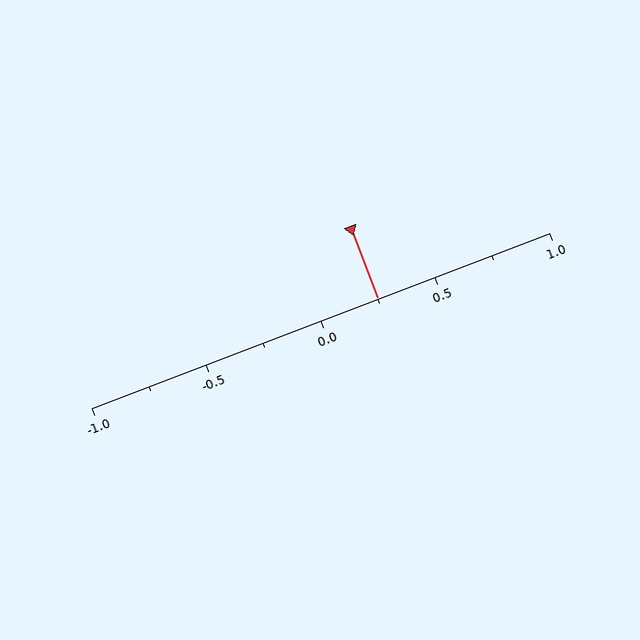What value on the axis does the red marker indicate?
The marker indicates approximately 0.25.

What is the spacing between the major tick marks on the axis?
The major ticks are spaced 0.5 apart.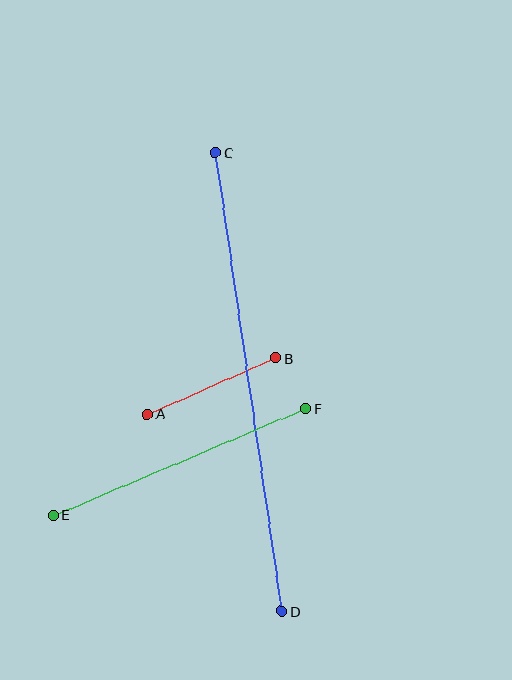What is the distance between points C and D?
The distance is approximately 463 pixels.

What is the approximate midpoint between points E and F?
The midpoint is at approximately (179, 462) pixels.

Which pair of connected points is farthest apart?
Points C and D are farthest apart.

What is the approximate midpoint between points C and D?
The midpoint is at approximately (249, 382) pixels.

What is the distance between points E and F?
The distance is approximately 274 pixels.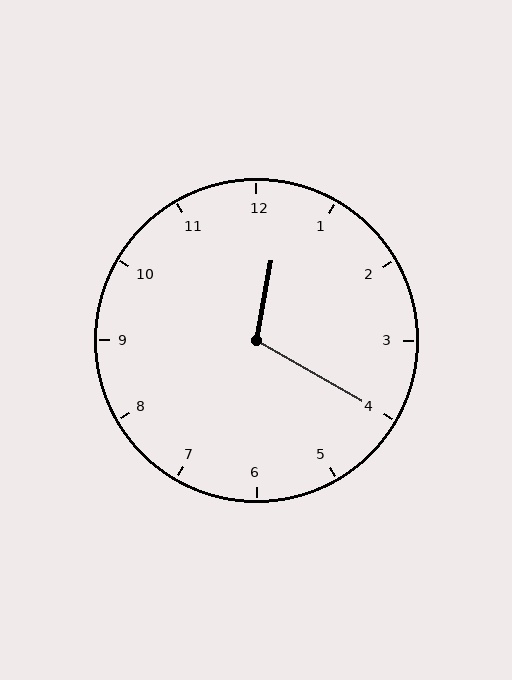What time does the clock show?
12:20.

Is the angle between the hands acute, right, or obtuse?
It is obtuse.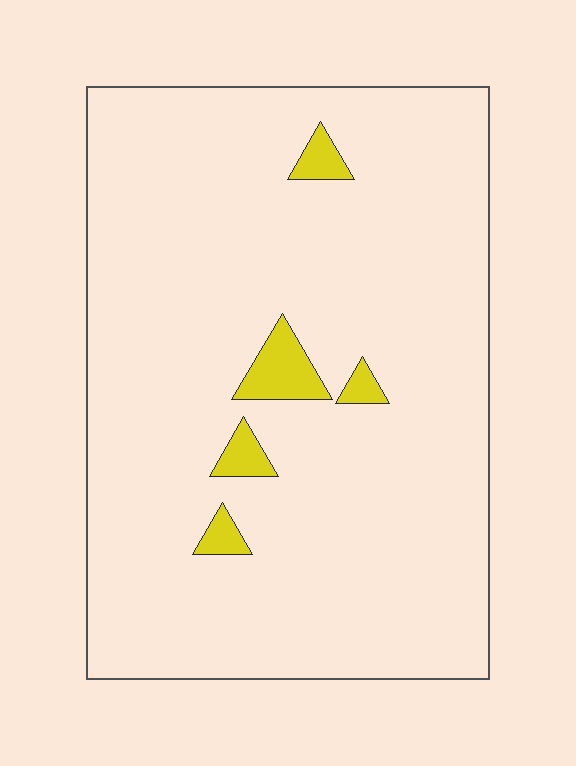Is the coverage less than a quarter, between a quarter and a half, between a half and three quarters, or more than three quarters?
Less than a quarter.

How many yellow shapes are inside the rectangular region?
5.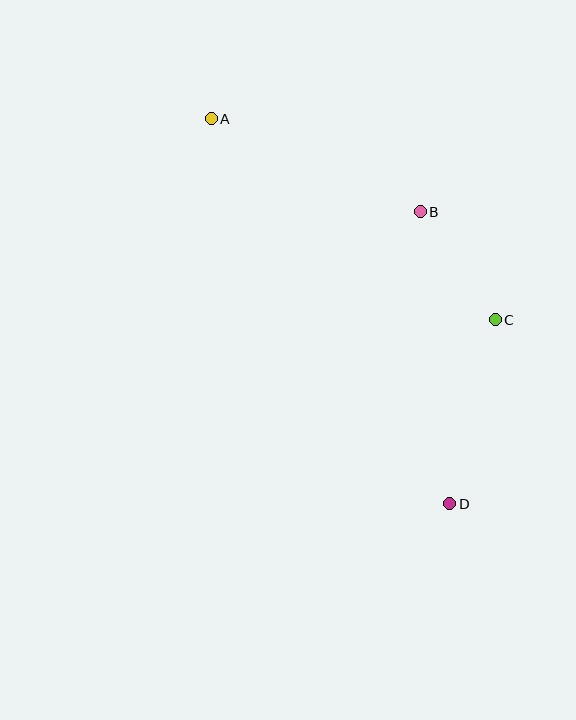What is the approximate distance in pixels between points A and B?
The distance between A and B is approximately 229 pixels.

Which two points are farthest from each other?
Points A and D are farthest from each other.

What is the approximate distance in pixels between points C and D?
The distance between C and D is approximately 189 pixels.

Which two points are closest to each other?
Points B and C are closest to each other.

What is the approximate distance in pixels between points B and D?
The distance between B and D is approximately 293 pixels.